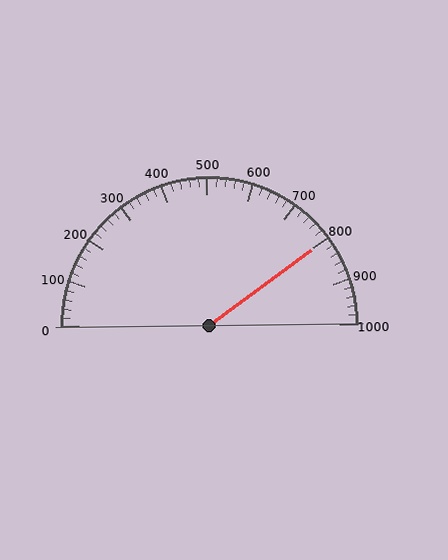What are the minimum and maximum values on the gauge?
The gauge ranges from 0 to 1000.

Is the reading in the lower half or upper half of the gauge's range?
The reading is in the upper half of the range (0 to 1000).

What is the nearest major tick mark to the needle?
The nearest major tick mark is 800.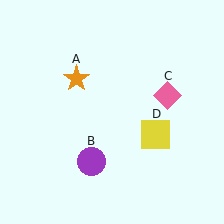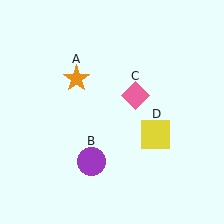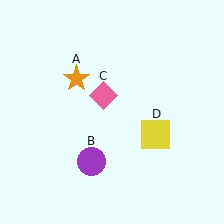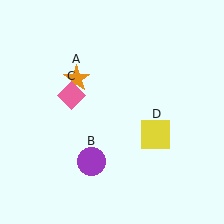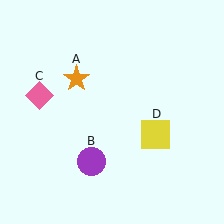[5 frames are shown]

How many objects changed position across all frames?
1 object changed position: pink diamond (object C).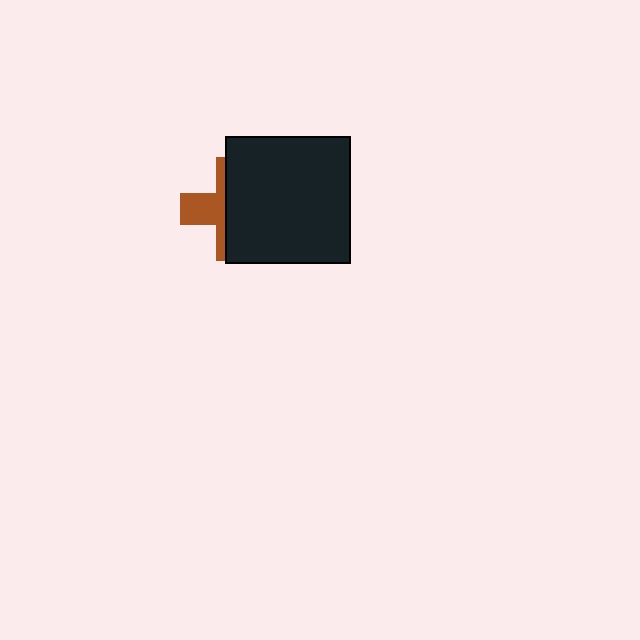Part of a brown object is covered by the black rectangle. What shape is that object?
It is a cross.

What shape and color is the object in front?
The object in front is a black rectangle.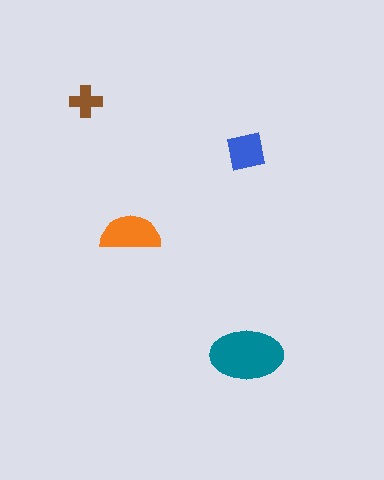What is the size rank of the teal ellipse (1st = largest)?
1st.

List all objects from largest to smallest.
The teal ellipse, the orange semicircle, the blue square, the brown cross.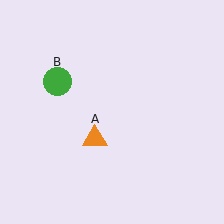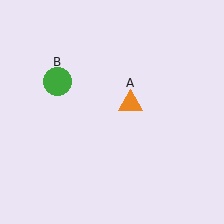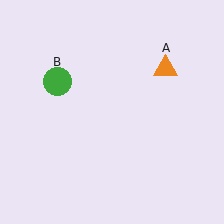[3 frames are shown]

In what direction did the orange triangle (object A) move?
The orange triangle (object A) moved up and to the right.